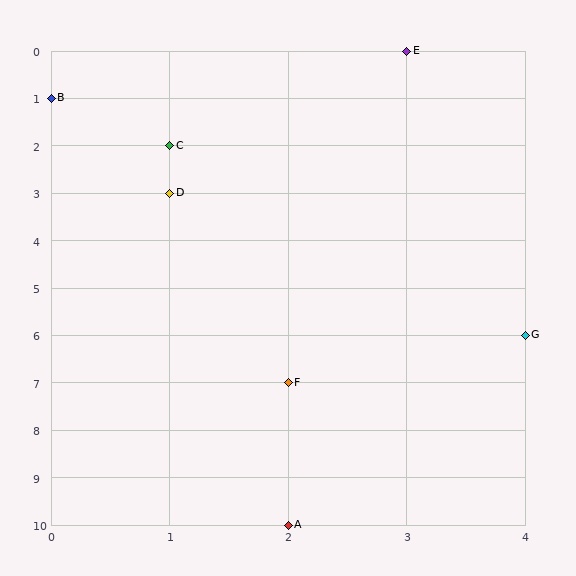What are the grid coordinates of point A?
Point A is at grid coordinates (2, 10).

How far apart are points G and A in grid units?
Points G and A are 2 columns and 4 rows apart (about 4.5 grid units diagonally).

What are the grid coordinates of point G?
Point G is at grid coordinates (4, 6).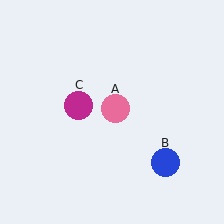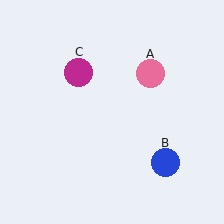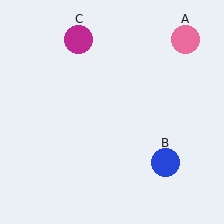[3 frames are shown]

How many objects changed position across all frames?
2 objects changed position: pink circle (object A), magenta circle (object C).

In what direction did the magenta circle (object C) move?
The magenta circle (object C) moved up.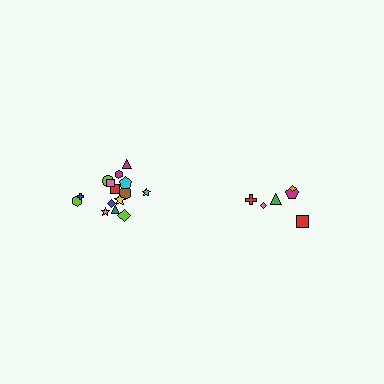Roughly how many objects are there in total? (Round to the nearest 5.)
Roughly 20 objects in total.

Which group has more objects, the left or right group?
The left group.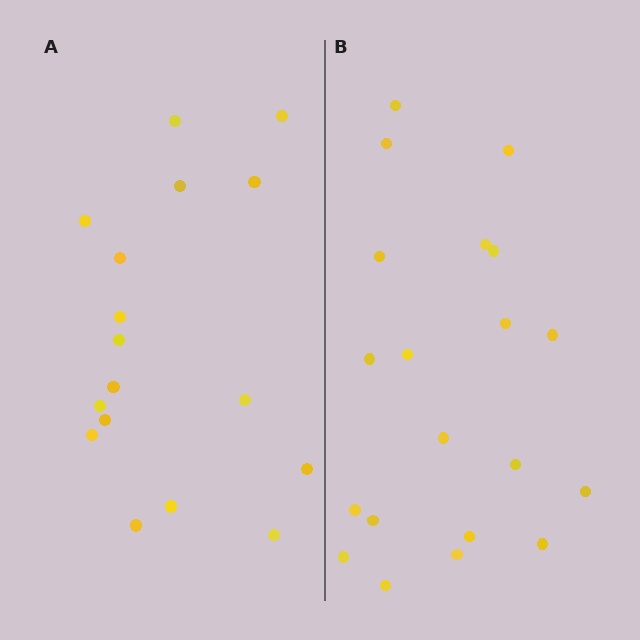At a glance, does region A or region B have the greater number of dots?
Region B (the right region) has more dots.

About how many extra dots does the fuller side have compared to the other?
Region B has just a few more — roughly 2 or 3 more dots than region A.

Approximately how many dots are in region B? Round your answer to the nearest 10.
About 20 dots.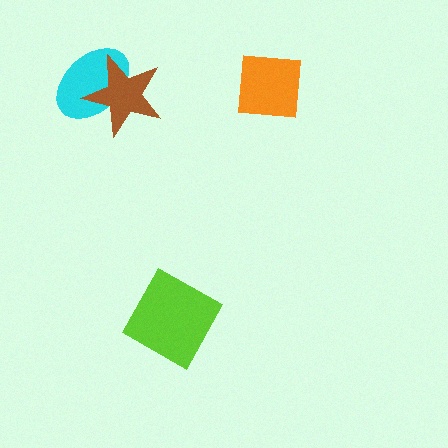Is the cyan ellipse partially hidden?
Yes, it is partially covered by another shape.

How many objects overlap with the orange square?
0 objects overlap with the orange square.